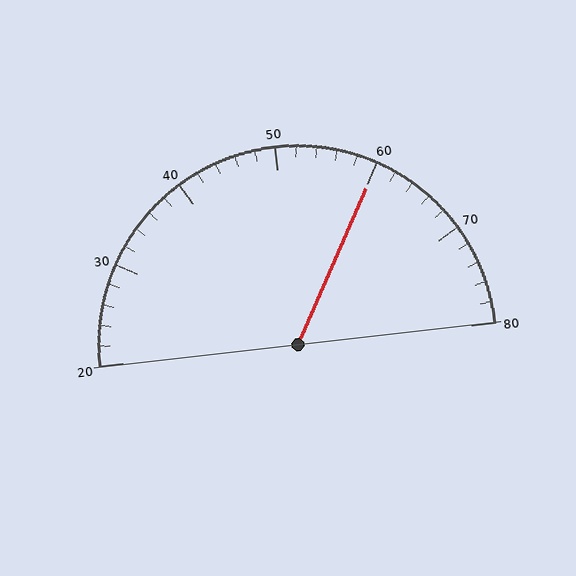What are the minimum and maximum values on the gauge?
The gauge ranges from 20 to 80.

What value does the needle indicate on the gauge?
The needle indicates approximately 60.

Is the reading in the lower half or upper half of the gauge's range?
The reading is in the upper half of the range (20 to 80).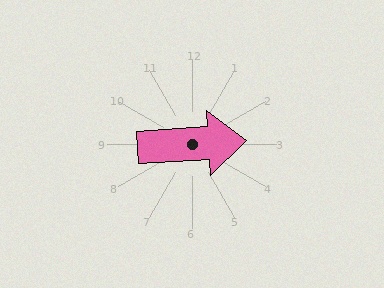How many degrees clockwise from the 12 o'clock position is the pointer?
Approximately 86 degrees.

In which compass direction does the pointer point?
East.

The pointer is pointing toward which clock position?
Roughly 3 o'clock.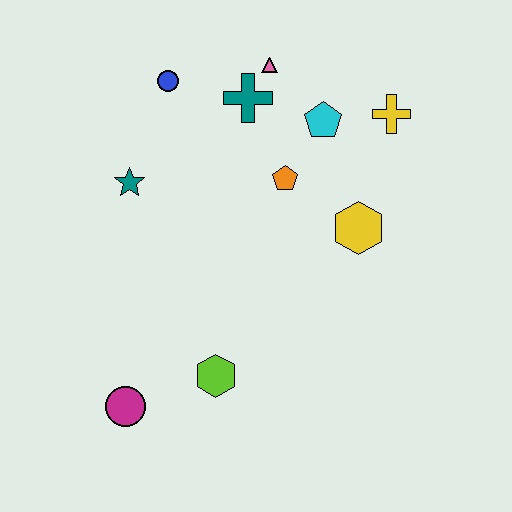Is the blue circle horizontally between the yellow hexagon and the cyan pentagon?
No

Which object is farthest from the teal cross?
The magenta circle is farthest from the teal cross.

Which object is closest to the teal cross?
The pink triangle is closest to the teal cross.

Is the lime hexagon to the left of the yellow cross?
Yes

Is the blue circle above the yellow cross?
Yes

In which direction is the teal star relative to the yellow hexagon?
The teal star is to the left of the yellow hexagon.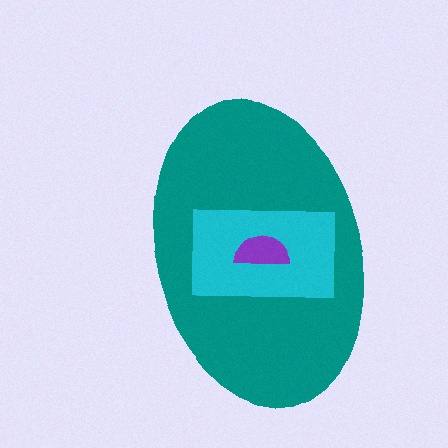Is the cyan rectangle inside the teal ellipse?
Yes.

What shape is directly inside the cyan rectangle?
The purple semicircle.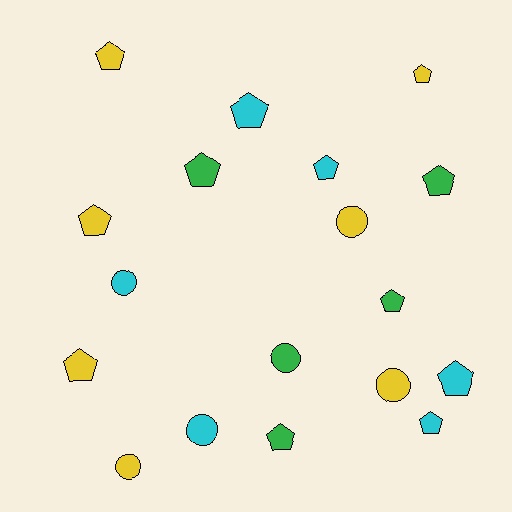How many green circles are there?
There is 1 green circle.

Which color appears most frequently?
Yellow, with 7 objects.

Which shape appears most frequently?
Pentagon, with 12 objects.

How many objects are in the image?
There are 18 objects.